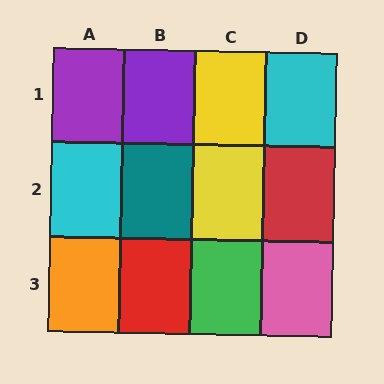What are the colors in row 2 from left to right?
Cyan, teal, yellow, red.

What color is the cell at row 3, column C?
Green.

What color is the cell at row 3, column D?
Pink.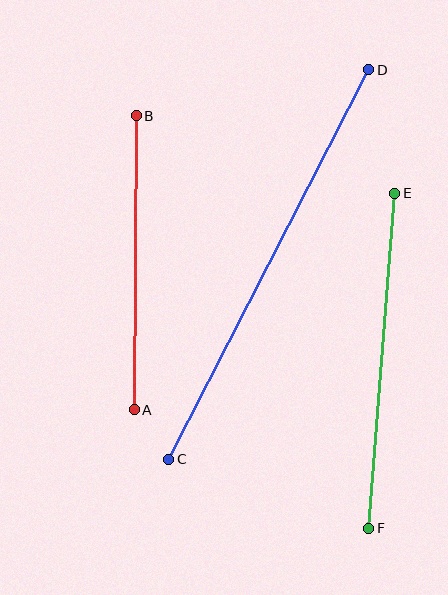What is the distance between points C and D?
The distance is approximately 438 pixels.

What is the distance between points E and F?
The distance is approximately 336 pixels.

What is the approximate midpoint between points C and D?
The midpoint is at approximately (269, 264) pixels.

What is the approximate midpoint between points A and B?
The midpoint is at approximately (135, 263) pixels.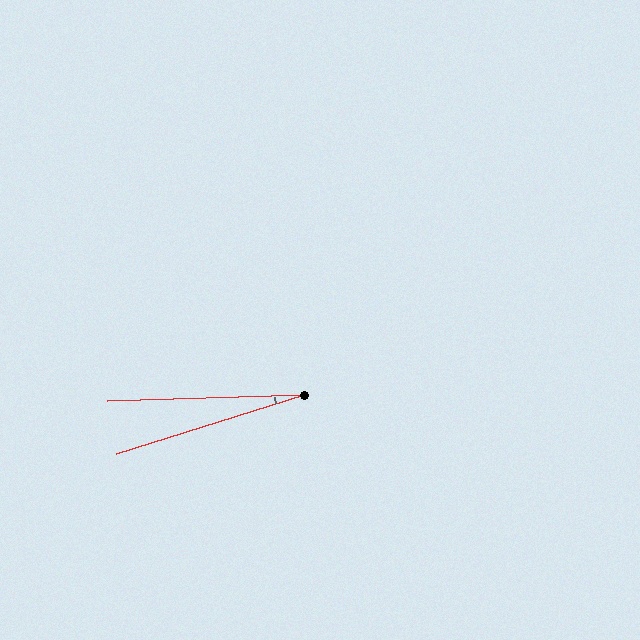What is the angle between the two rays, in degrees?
Approximately 15 degrees.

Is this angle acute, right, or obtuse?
It is acute.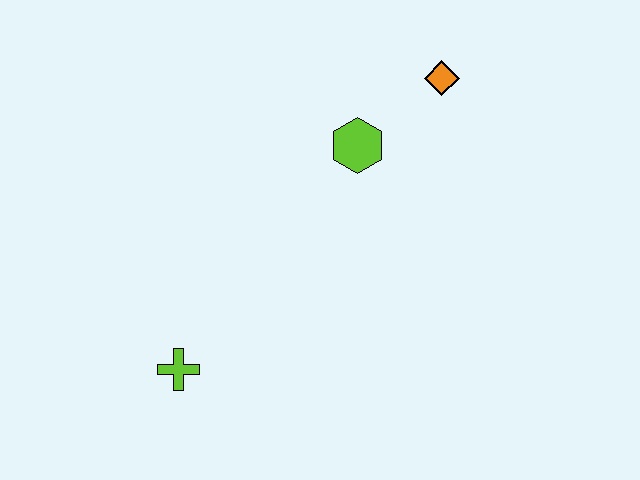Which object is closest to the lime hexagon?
The orange diamond is closest to the lime hexagon.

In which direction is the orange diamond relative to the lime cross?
The orange diamond is above the lime cross.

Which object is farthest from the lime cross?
The orange diamond is farthest from the lime cross.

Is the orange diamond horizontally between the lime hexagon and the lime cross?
No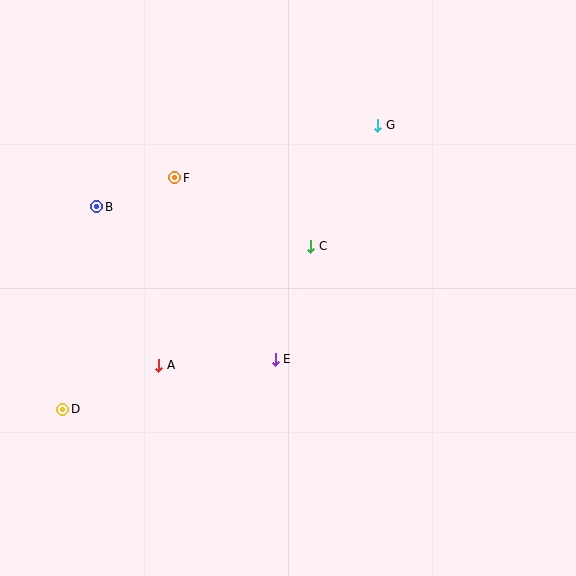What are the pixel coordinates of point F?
Point F is at (175, 178).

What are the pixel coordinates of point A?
Point A is at (159, 365).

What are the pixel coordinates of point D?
Point D is at (63, 409).